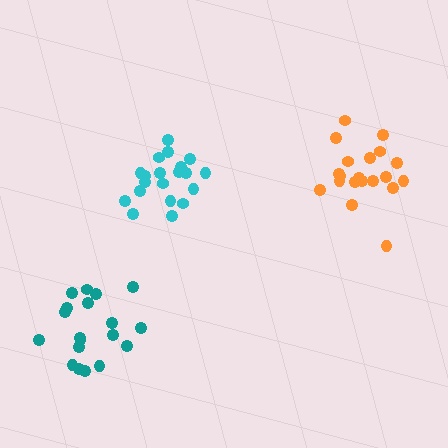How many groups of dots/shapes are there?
There are 3 groups.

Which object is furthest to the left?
The teal cluster is leftmost.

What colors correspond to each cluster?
The clusters are colored: teal, cyan, orange.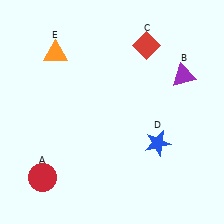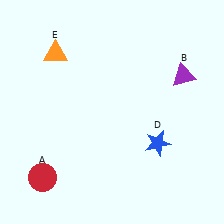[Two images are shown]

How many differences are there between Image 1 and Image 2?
There is 1 difference between the two images.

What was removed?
The red diamond (C) was removed in Image 2.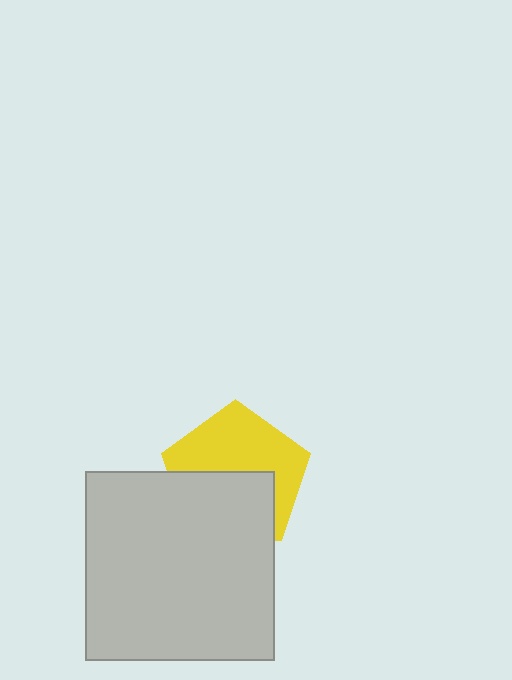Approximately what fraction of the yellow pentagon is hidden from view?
Roughly 46% of the yellow pentagon is hidden behind the light gray square.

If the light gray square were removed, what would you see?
You would see the complete yellow pentagon.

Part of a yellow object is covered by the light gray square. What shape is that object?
It is a pentagon.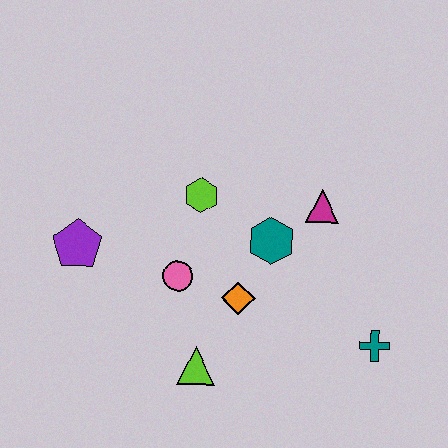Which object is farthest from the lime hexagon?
The teal cross is farthest from the lime hexagon.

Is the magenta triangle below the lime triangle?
No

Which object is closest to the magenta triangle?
The teal hexagon is closest to the magenta triangle.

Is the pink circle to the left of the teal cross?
Yes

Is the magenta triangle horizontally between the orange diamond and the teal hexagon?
No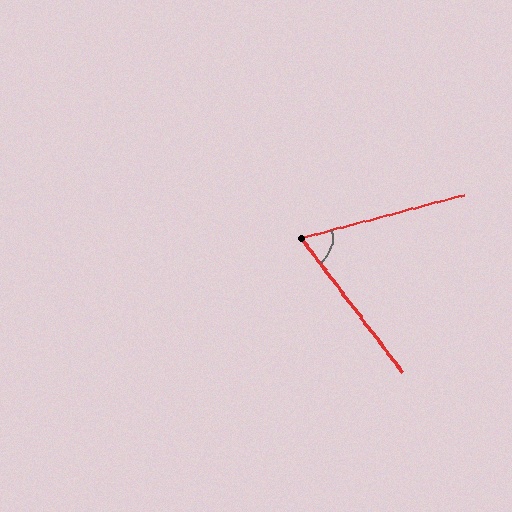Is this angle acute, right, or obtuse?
It is acute.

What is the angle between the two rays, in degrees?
Approximately 68 degrees.